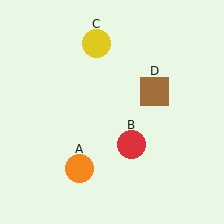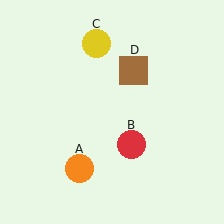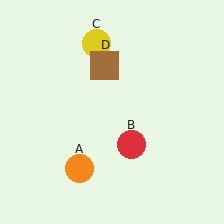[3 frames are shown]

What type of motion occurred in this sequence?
The brown square (object D) rotated counterclockwise around the center of the scene.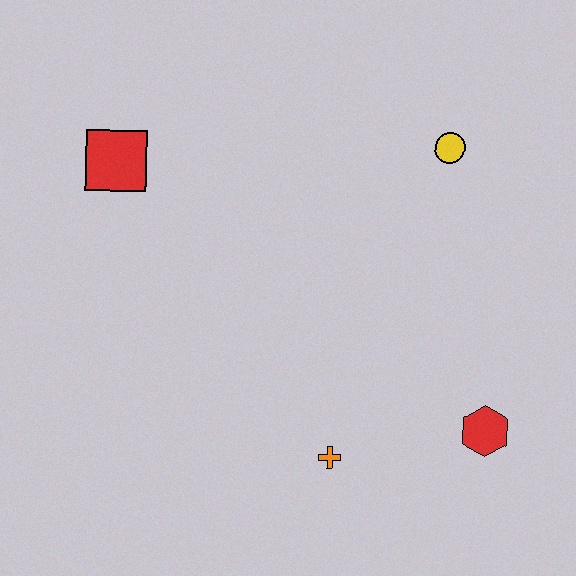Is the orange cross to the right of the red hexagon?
No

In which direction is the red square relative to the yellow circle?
The red square is to the left of the yellow circle.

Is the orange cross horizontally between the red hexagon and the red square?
Yes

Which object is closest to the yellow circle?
The red hexagon is closest to the yellow circle.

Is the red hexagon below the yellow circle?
Yes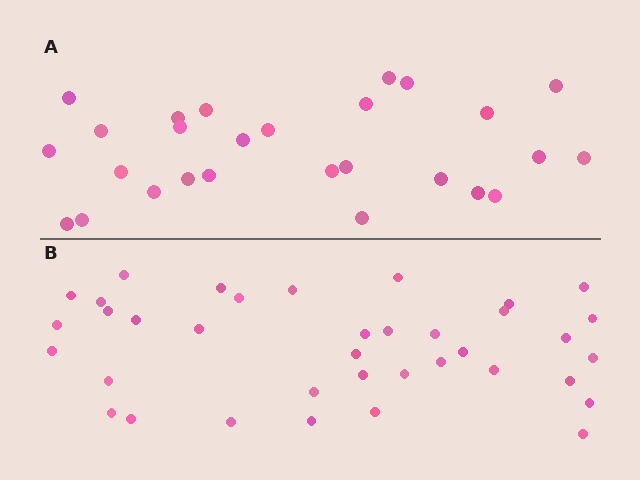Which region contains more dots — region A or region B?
Region B (the bottom region) has more dots.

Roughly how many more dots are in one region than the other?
Region B has roughly 10 or so more dots than region A.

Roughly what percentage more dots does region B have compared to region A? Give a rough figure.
About 35% more.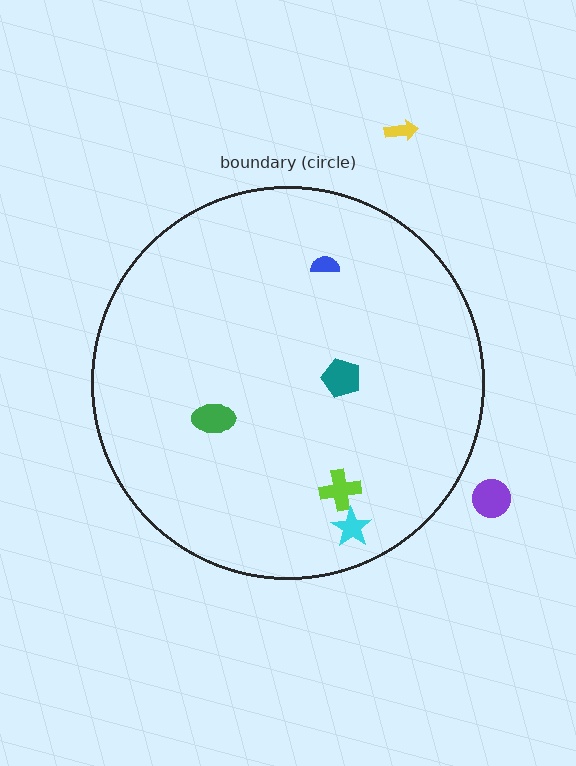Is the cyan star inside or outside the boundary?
Inside.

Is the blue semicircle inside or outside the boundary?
Inside.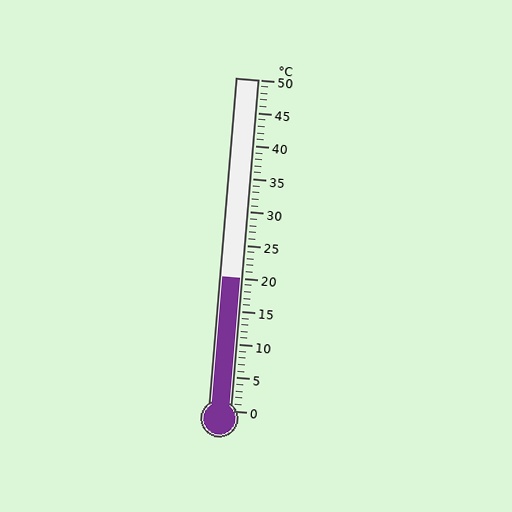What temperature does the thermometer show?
The thermometer shows approximately 20°C.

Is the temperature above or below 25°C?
The temperature is below 25°C.